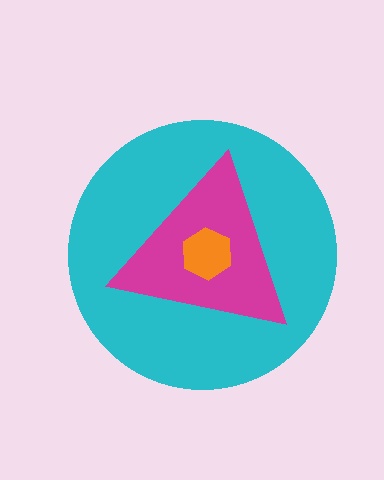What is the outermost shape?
The cyan circle.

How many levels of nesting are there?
3.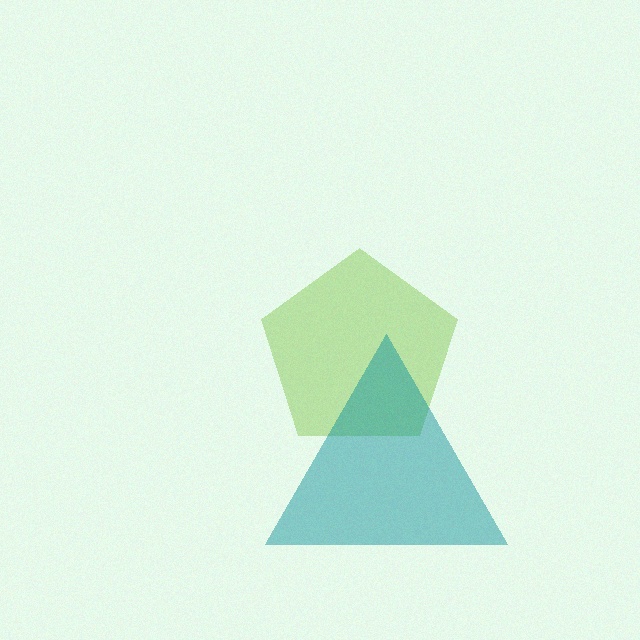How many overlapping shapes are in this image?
There are 2 overlapping shapes in the image.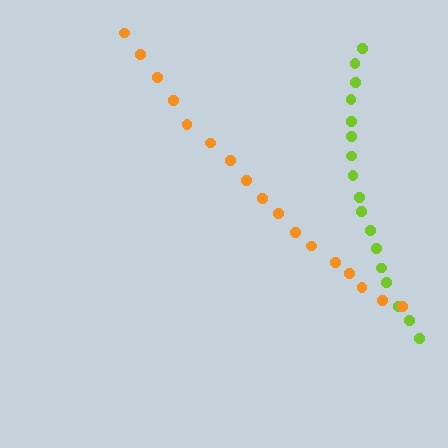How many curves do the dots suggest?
There are 2 distinct paths.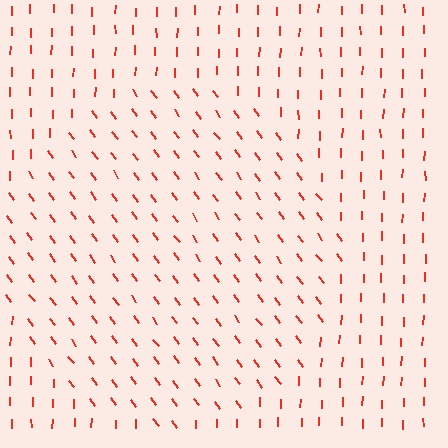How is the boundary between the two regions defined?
The boundary is defined purely by a change in line orientation (approximately 37 degrees difference). All lines are the same color and thickness.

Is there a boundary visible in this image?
Yes, there is a texture boundary formed by a change in line orientation.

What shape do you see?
I see a circle.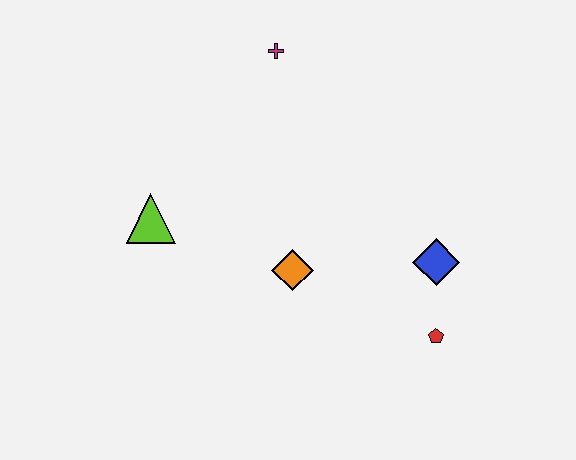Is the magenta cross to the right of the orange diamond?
No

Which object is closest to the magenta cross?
The lime triangle is closest to the magenta cross.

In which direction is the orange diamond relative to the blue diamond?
The orange diamond is to the left of the blue diamond.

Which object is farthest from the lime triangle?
The red pentagon is farthest from the lime triangle.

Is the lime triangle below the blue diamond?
No